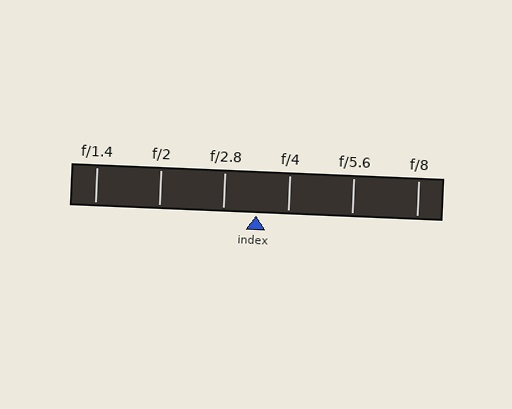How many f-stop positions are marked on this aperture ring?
There are 6 f-stop positions marked.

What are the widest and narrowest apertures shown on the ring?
The widest aperture shown is f/1.4 and the narrowest is f/8.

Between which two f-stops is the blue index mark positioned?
The index mark is between f/2.8 and f/4.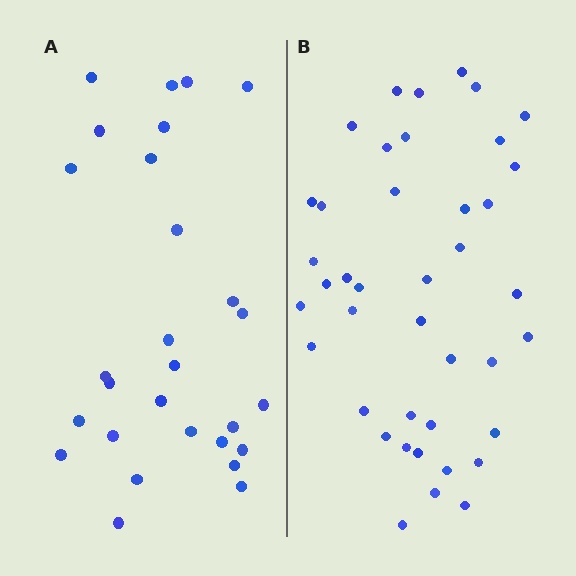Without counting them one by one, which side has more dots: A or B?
Region B (the right region) has more dots.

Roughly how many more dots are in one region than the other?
Region B has approximately 15 more dots than region A.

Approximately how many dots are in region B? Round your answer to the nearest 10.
About 40 dots. (The exact count is 41, which rounds to 40.)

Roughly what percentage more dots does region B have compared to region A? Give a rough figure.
About 45% more.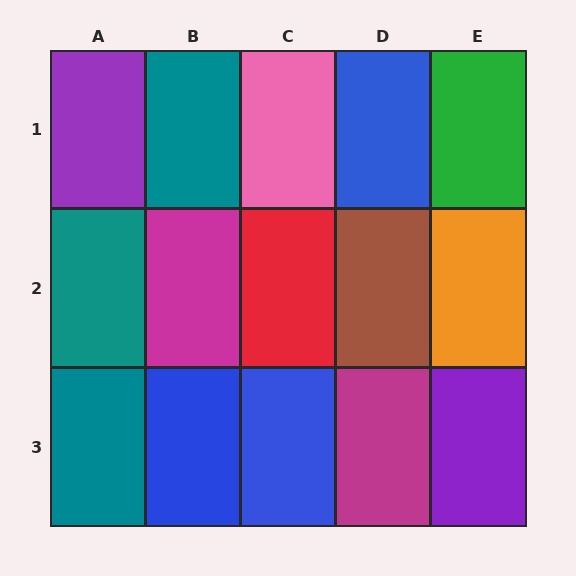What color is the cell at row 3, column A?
Teal.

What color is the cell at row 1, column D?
Blue.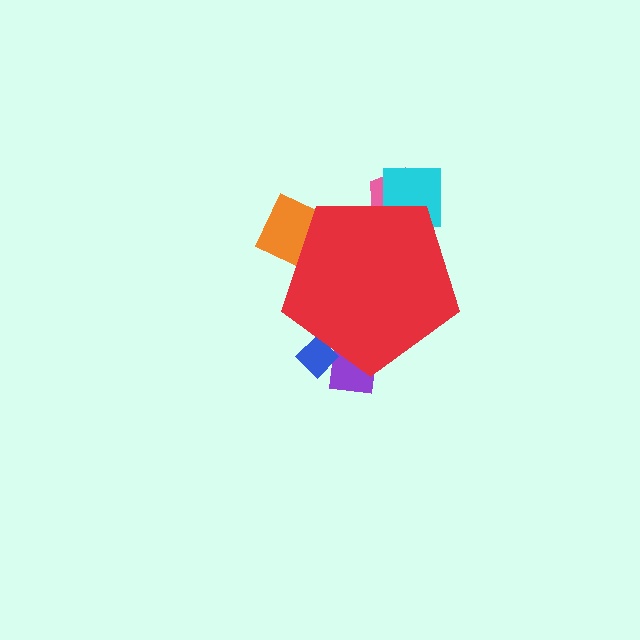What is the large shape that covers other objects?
A red pentagon.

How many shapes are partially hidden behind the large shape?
5 shapes are partially hidden.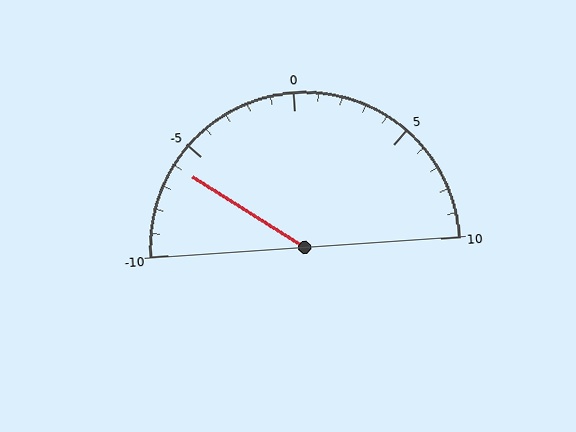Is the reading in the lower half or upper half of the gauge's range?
The reading is in the lower half of the range (-10 to 10).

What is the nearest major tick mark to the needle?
The nearest major tick mark is -5.